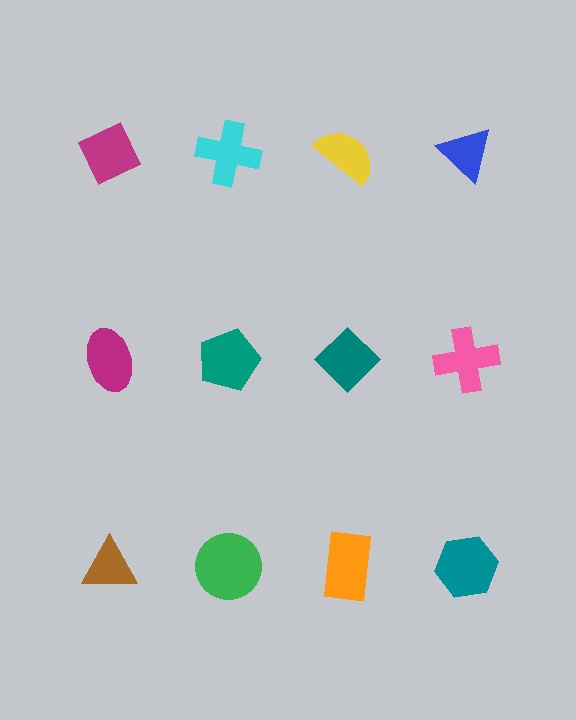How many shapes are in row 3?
4 shapes.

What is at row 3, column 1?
A brown triangle.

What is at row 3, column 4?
A teal hexagon.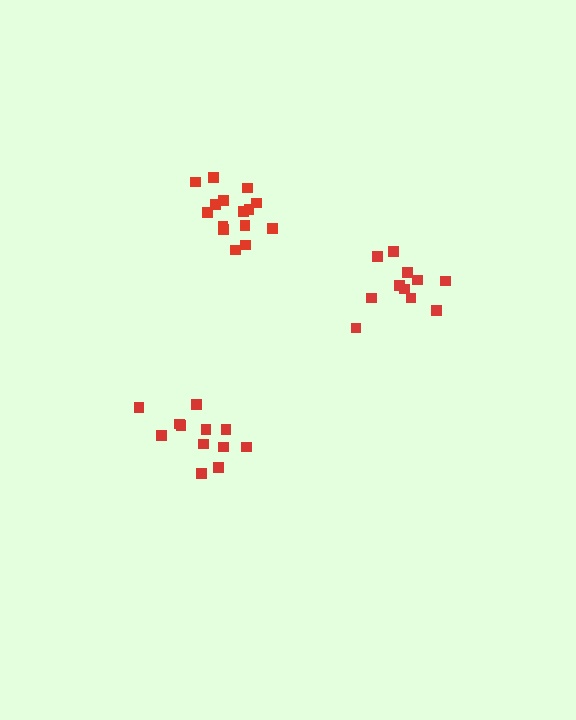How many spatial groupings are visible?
There are 3 spatial groupings.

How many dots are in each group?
Group 1: 11 dots, Group 2: 12 dots, Group 3: 15 dots (38 total).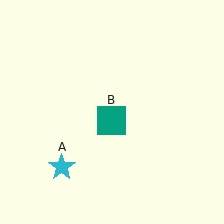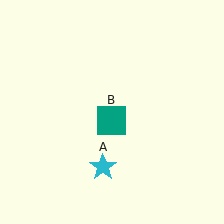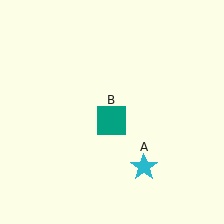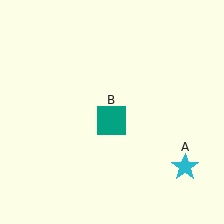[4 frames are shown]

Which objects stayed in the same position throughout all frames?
Teal square (object B) remained stationary.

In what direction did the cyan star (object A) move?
The cyan star (object A) moved right.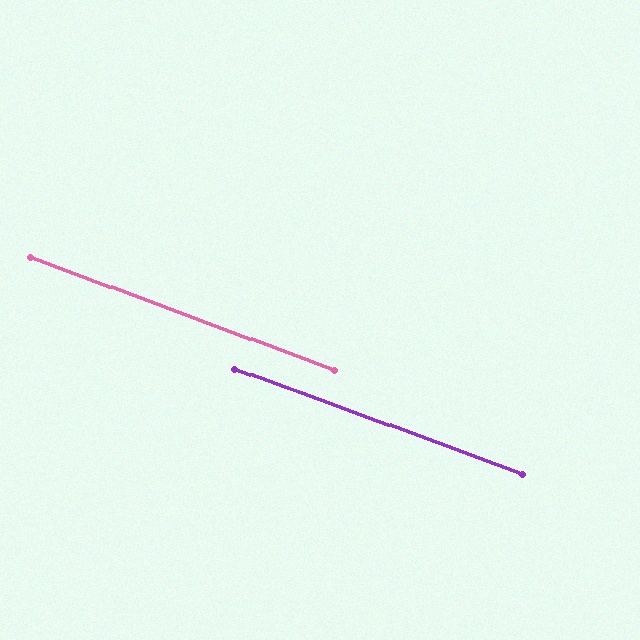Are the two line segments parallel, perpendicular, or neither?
Parallel — their directions differ by only 0.2°.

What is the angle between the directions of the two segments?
Approximately 0 degrees.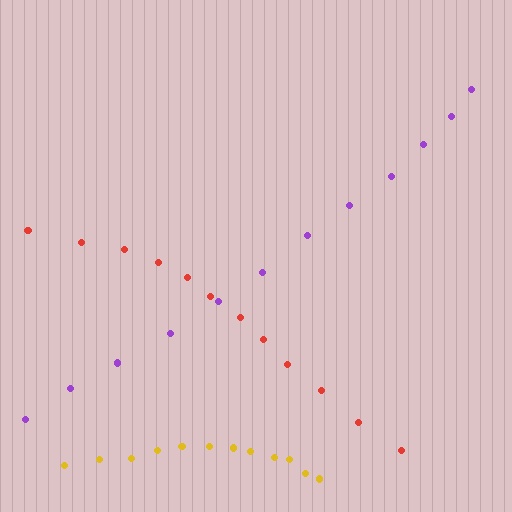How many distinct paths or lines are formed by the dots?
There are 3 distinct paths.